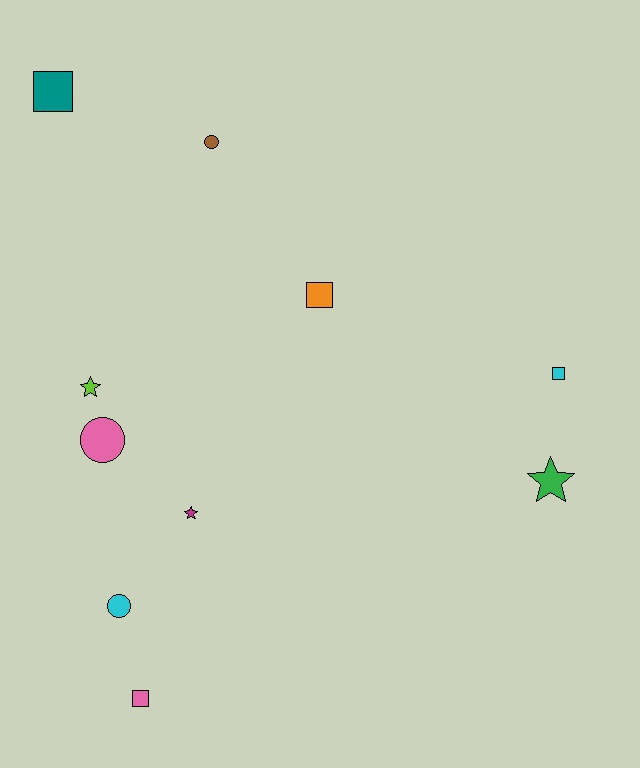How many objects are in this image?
There are 10 objects.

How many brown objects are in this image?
There is 1 brown object.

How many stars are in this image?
There are 3 stars.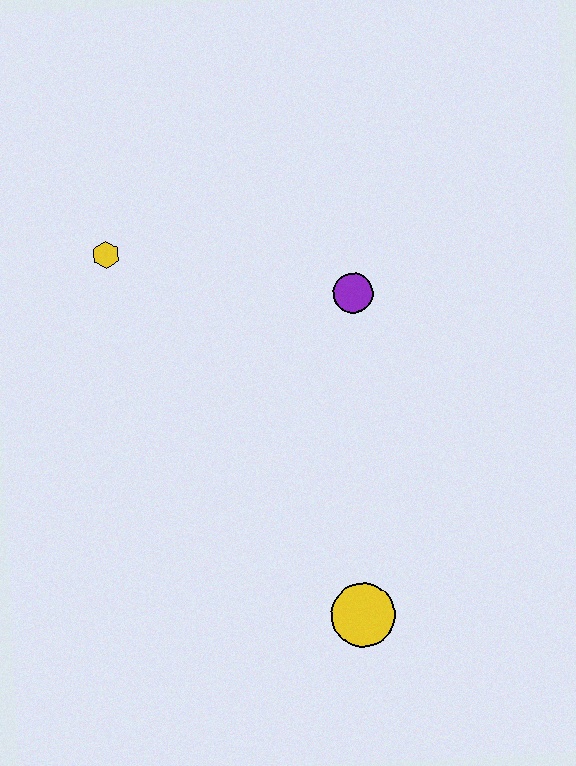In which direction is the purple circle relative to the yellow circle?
The purple circle is above the yellow circle.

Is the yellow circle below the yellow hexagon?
Yes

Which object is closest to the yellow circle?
The purple circle is closest to the yellow circle.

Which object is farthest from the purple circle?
The yellow circle is farthest from the purple circle.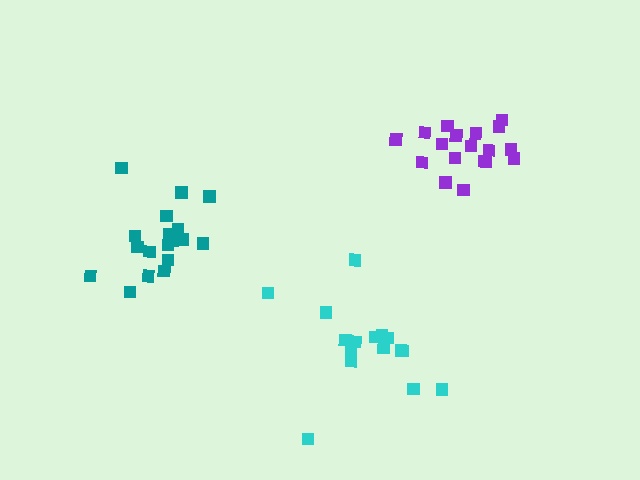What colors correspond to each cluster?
The clusters are colored: cyan, teal, purple.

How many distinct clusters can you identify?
There are 3 distinct clusters.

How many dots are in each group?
Group 1: 16 dots, Group 2: 18 dots, Group 3: 18 dots (52 total).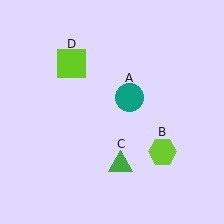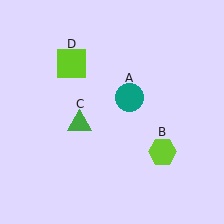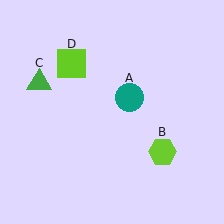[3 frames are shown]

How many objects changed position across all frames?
1 object changed position: green triangle (object C).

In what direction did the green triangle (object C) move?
The green triangle (object C) moved up and to the left.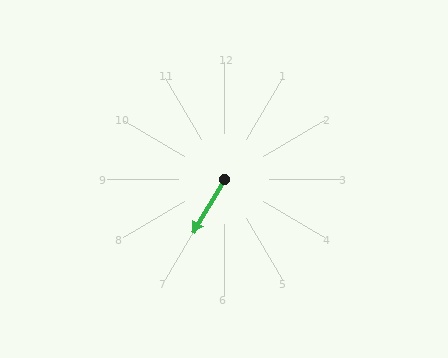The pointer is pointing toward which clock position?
Roughly 7 o'clock.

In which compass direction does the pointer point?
Southwest.